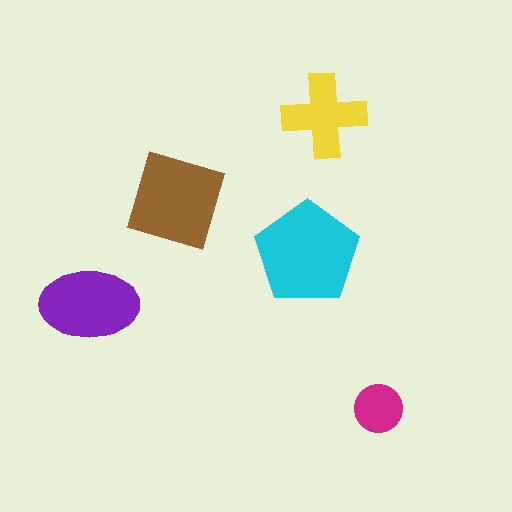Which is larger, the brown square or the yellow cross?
The brown square.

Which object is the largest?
The cyan pentagon.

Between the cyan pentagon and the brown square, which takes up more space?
The cyan pentagon.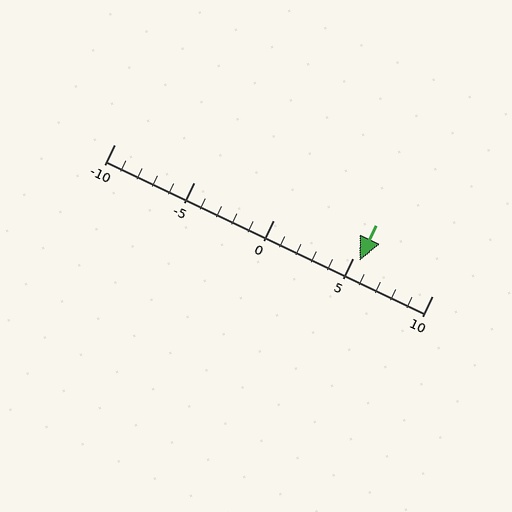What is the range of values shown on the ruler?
The ruler shows values from -10 to 10.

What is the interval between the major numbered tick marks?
The major tick marks are spaced 5 units apart.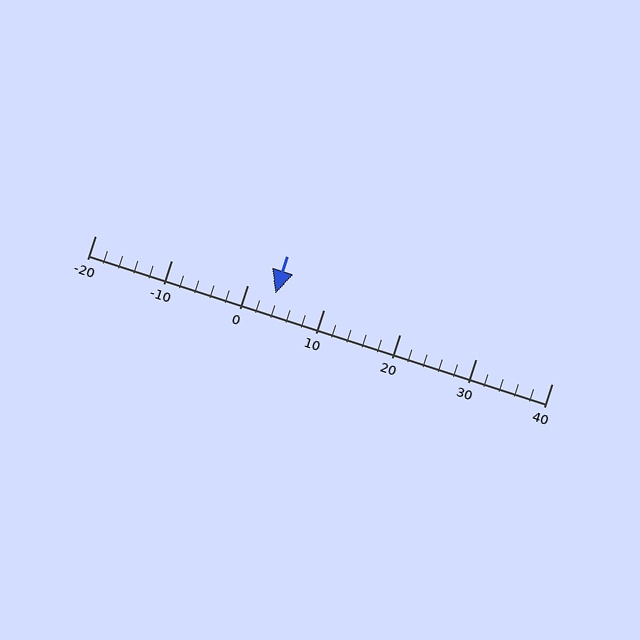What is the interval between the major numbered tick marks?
The major tick marks are spaced 10 units apart.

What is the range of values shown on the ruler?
The ruler shows values from -20 to 40.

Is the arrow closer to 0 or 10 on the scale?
The arrow is closer to 0.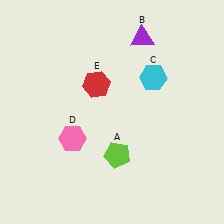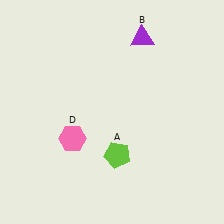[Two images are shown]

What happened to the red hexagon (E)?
The red hexagon (E) was removed in Image 2. It was in the top-left area of Image 1.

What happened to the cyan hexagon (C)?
The cyan hexagon (C) was removed in Image 2. It was in the top-right area of Image 1.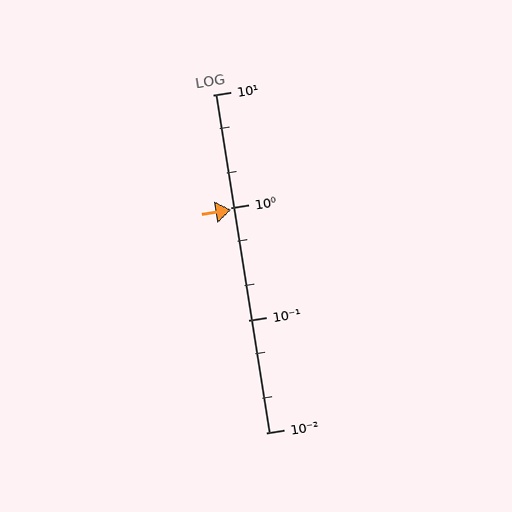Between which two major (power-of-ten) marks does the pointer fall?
The pointer is between 0.1 and 1.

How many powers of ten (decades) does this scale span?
The scale spans 3 decades, from 0.01 to 10.